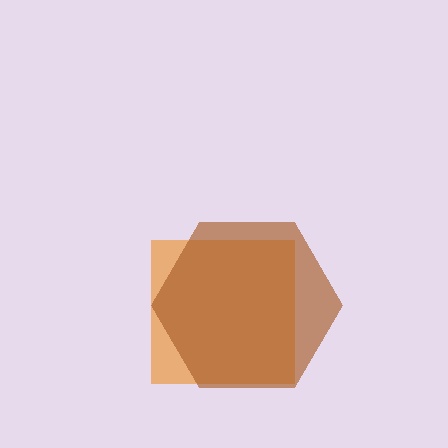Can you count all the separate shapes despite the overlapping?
Yes, there are 2 separate shapes.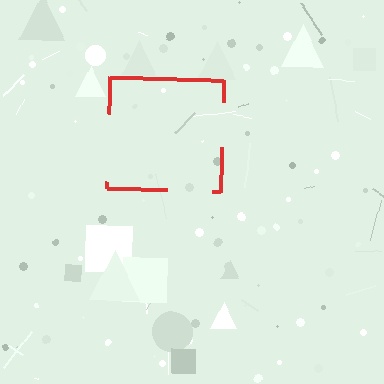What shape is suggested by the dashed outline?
The dashed outline suggests a square.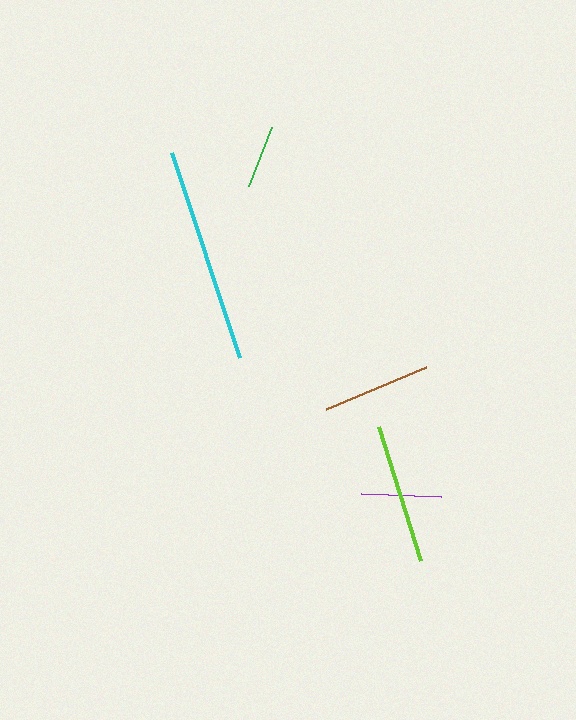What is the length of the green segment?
The green segment is approximately 63 pixels long.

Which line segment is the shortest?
The green line is the shortest at approximately 63 pixels.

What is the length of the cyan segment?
The cyan segment is approximately 216 pixels long.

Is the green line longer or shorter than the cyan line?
The cyan line is longer than the green line.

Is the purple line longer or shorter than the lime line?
The lime line is longer than the purple line.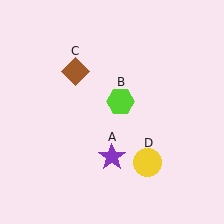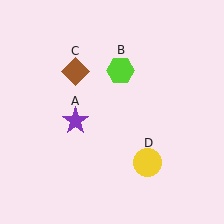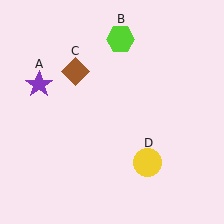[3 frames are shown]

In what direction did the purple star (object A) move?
The purple star (object A) moved up and to the left.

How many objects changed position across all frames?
2 objects changed position: purple star (object A), lime hexagon (object B).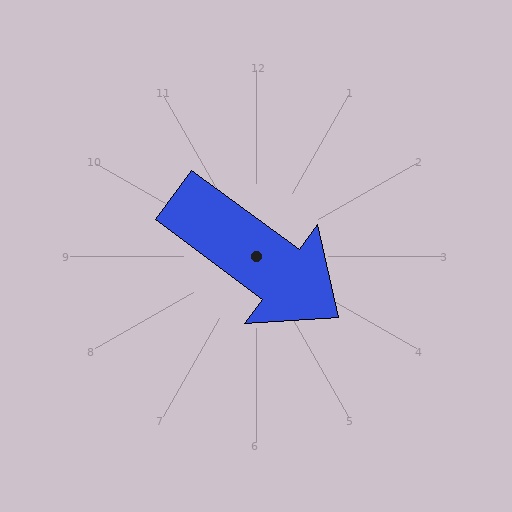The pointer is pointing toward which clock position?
Roughly 4 o'clock.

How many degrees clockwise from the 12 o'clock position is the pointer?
Approximately 126 degrees.